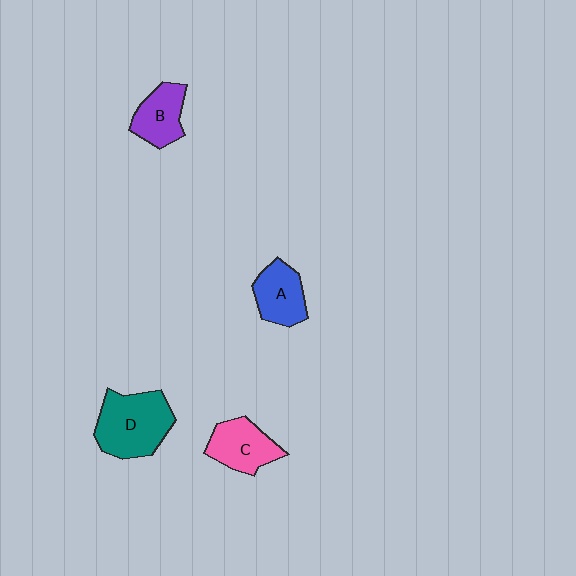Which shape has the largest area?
Shape D (teal).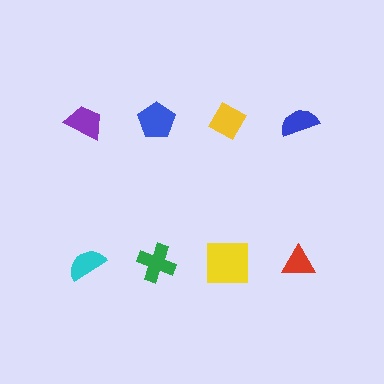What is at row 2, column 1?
A cyan semicircle.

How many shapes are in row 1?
4 shapes.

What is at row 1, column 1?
A purple trapezoid.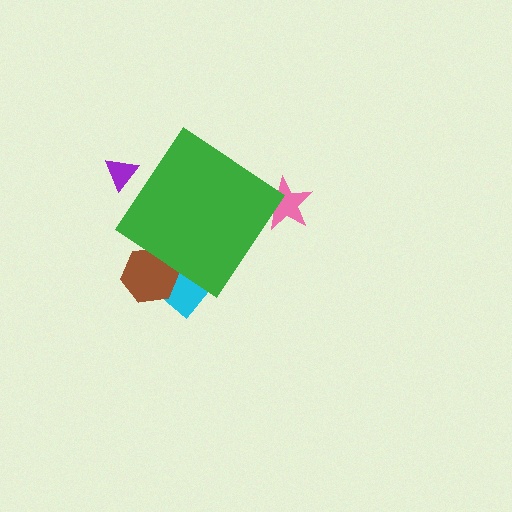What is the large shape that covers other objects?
A green diamond.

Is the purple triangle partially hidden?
Yes, the purple triangle is partially hidden behind the green diamond.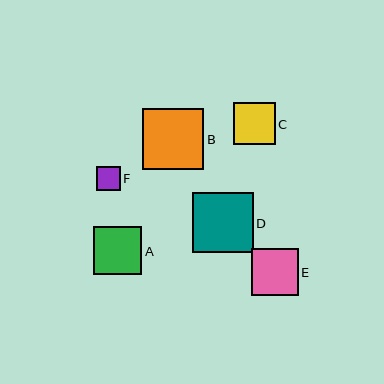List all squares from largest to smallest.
From largest to smallest: B, D, A, E, C, F.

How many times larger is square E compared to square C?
Square E is approximately 1.1 times the size of square C.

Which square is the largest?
Square B is the largest with a size of approximately 61 pixels.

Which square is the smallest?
Square F is the smallest with a size of approximately 24 pixels.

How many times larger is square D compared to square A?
Square D is approximately 1.2 times the size of square A.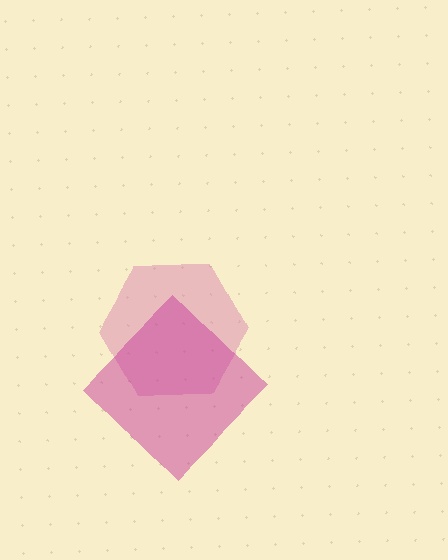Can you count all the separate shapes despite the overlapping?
Yes, there are 2 separate shapes.